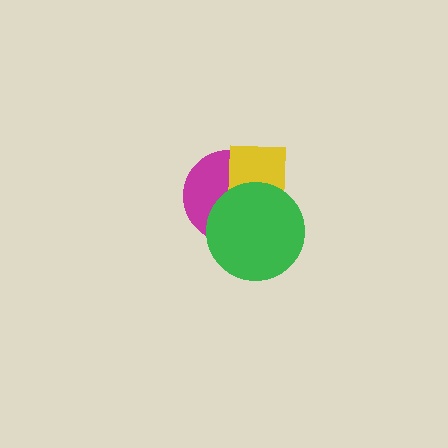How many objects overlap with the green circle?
2 objects overlap with the green circle.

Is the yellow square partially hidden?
Yes, it is partially covered by another shape.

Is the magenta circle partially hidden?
Yes, it is partially covered by another shape.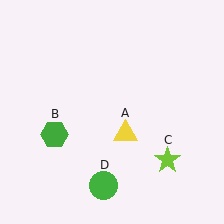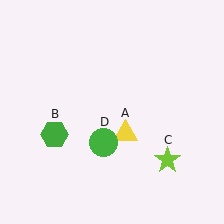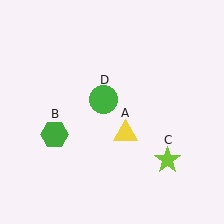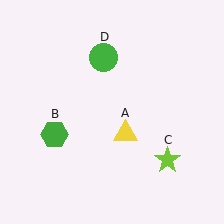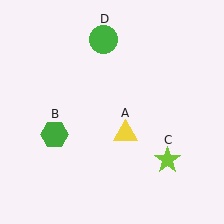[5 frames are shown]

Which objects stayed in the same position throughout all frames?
Yellow triangle (object A) and green hexagon (object B) and lime star (object C) remained stationary.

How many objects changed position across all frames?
1 object changed position: green circle (object D).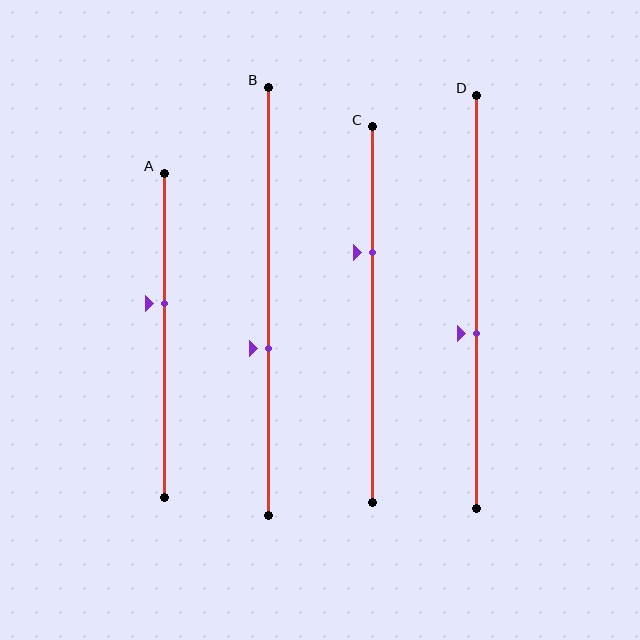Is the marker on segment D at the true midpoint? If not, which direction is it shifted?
No, the marker on segment D is shifted downward by about 8% of the segment length.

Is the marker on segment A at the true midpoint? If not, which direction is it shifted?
No, the marker on segment A is shifted upward by about 10% of the segment length.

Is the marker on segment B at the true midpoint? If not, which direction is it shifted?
No, the marker on segment B is shifted downward by about 11% of the segment length.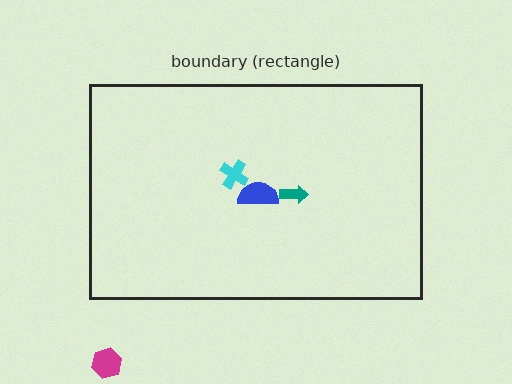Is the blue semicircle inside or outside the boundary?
Inside.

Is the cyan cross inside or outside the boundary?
Inside.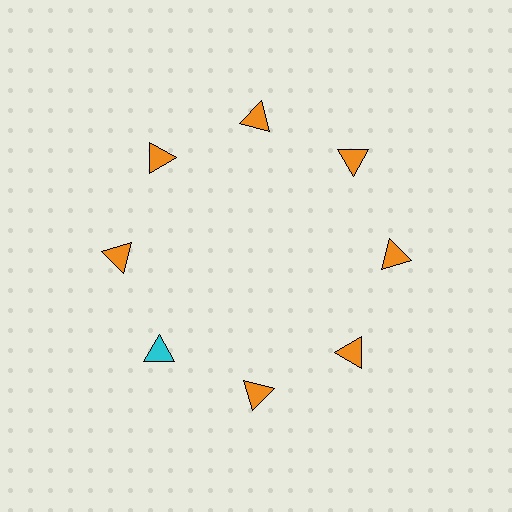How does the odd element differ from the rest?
It has a different color: cyan instead of orange.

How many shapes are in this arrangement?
There are 8 shapes arranged in a ring pattern.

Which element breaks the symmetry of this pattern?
The cyan triangle at roughly the 8 o'clock position breaks the symmetry. All other shapes are orange triangles.